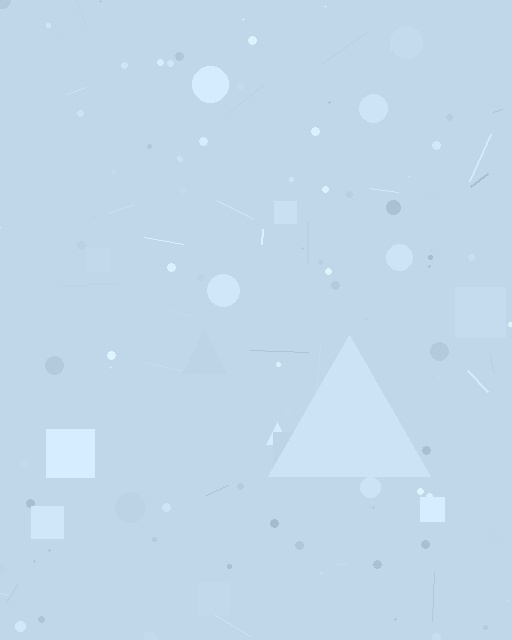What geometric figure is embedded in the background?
A triangle is embedded in the background.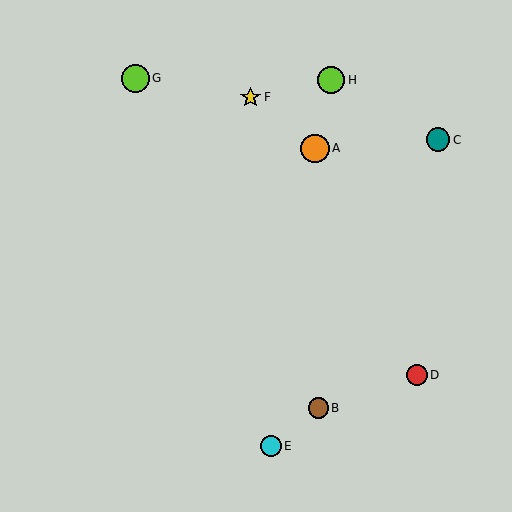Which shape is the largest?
The orange circle (labeled A) is the largest.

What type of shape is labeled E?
Shape E is a cyan circle.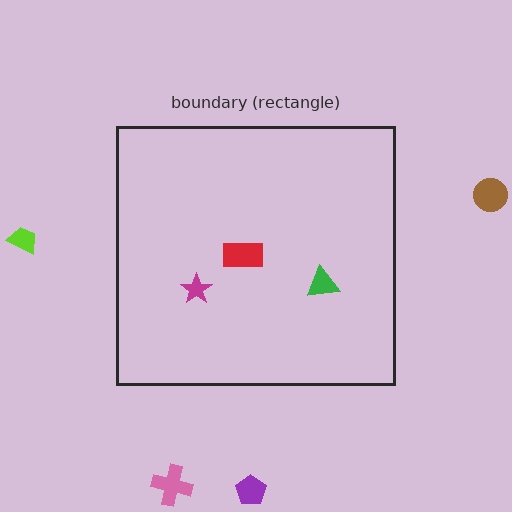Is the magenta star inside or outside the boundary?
Inside.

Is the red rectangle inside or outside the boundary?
Inside.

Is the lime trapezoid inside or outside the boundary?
Outside.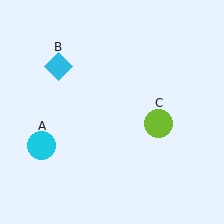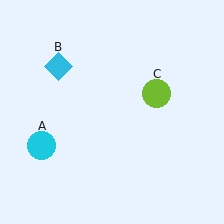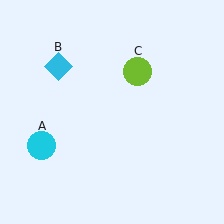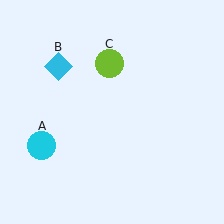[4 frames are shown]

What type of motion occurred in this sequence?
The lime circle (object C) rotated counterclockwise around the center of the scene.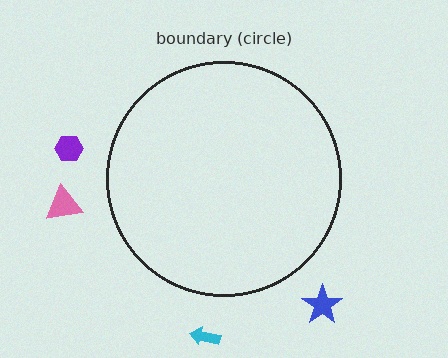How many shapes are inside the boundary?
0 inside, 4 outside.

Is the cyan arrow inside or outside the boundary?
Outside.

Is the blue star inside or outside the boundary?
Outside.